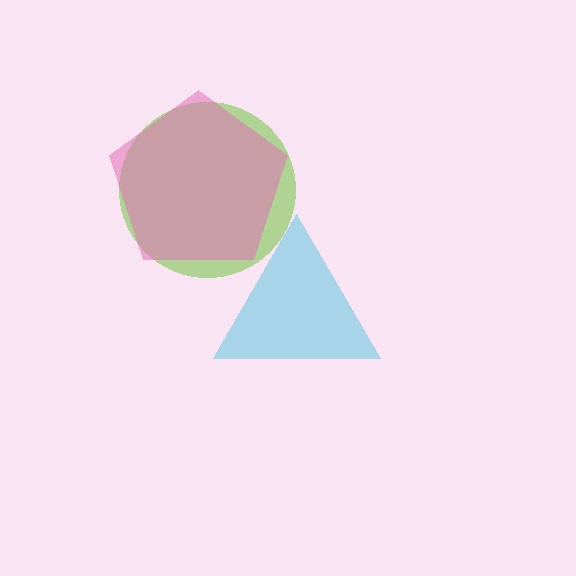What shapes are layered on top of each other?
The layered shapes are: a lime circle, a pink pentagon, a cyan triangle.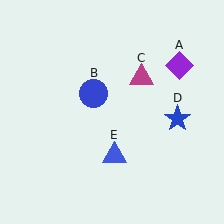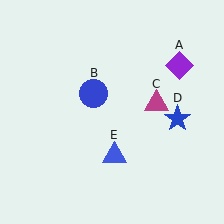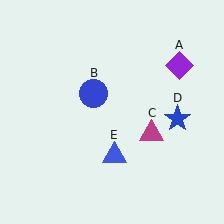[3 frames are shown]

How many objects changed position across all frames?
1 object changed position: magenta triangle (object C).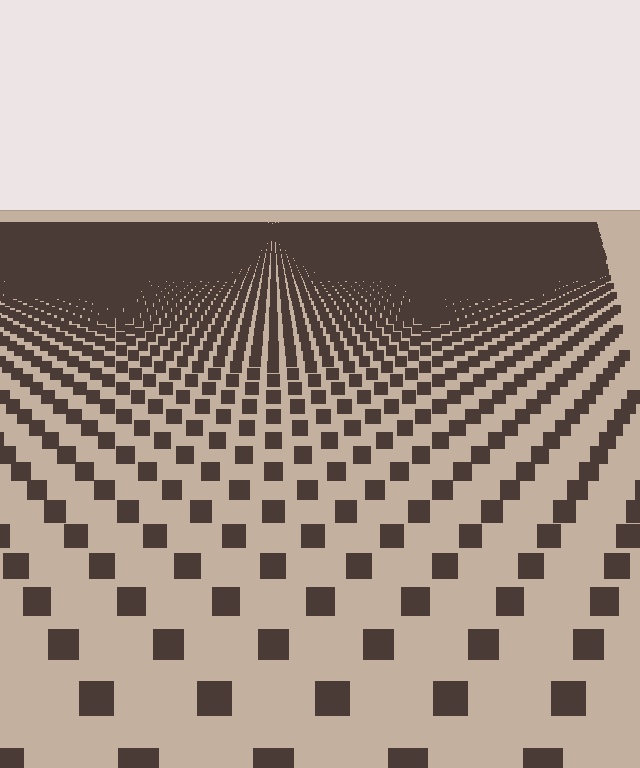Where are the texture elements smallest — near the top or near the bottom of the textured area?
Near the top.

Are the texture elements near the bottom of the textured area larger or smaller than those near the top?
Larger. Near the bottom, elements are closer to the viewer and appear at a bigger on-screen size.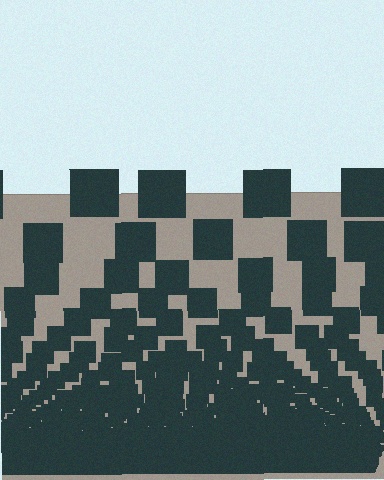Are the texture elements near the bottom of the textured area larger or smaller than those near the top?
Smaller. The gradient is inverted — elements near the bottom are smaller and denser.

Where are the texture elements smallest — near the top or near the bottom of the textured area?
Near the bottom.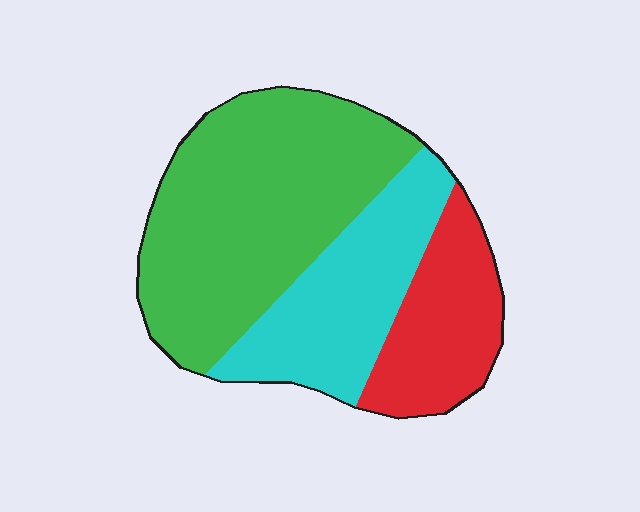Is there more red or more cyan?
Cyan.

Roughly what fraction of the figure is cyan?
Cyan takes up about one quarter (1/4) of the figure.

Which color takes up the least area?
Red, at roughly 20%.